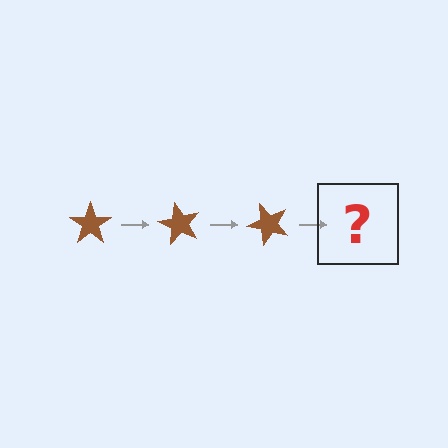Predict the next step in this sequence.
The next step is a brown star rotated 180 degrees.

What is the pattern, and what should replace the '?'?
The pattern is that the star rotates 60 degrees each step. The '?' should be a brown star rotated 180 degrees.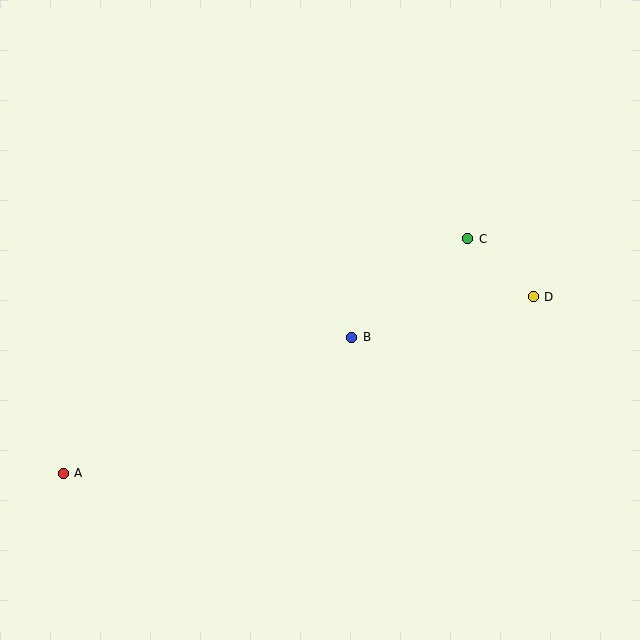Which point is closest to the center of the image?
Point B at (352, 337) is closest to the center.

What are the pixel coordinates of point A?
Point A is at (63, 473).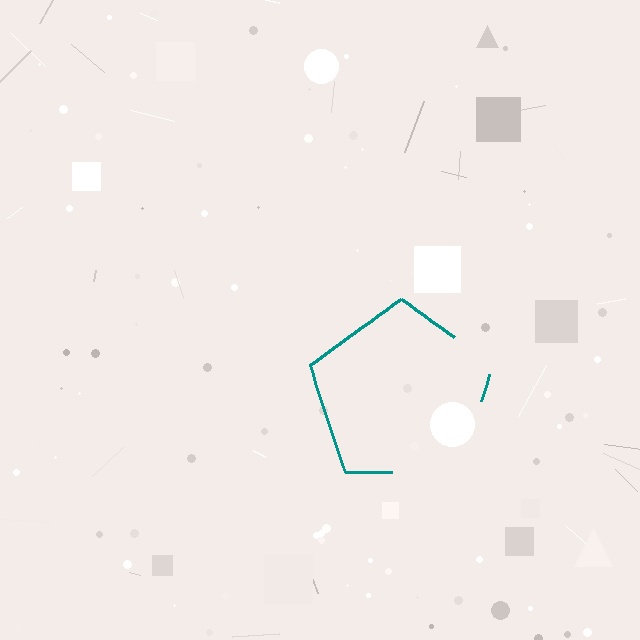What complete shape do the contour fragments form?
The contour fragments form a pentagon.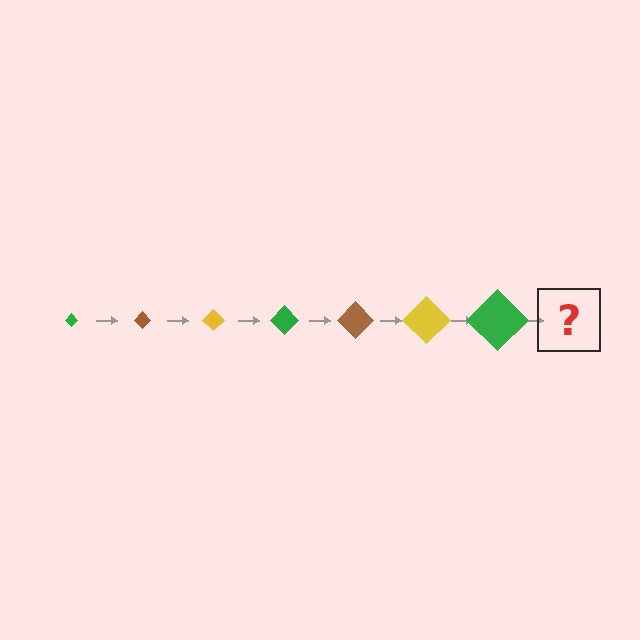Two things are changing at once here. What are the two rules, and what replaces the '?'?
The two rules are that the diamond grows larger each step and the color cycles through green, brown, and yellow. The '?' should be a brown diamond, larger than the previous one.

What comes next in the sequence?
The next element should be a brown diamond, larger than the previous one.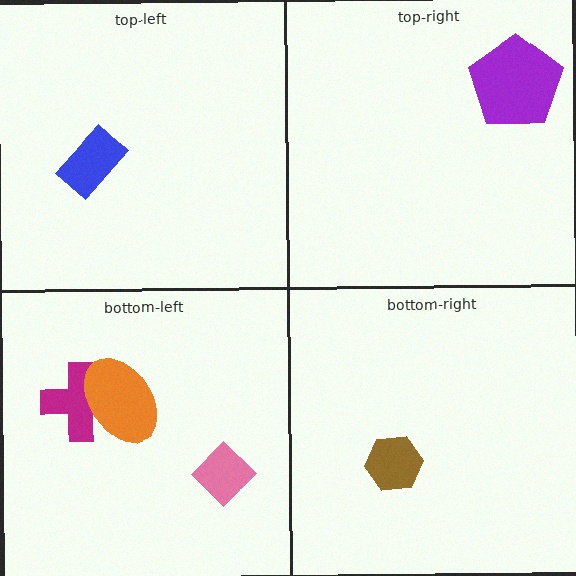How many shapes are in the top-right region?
1.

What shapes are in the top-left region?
The blue rectangle.